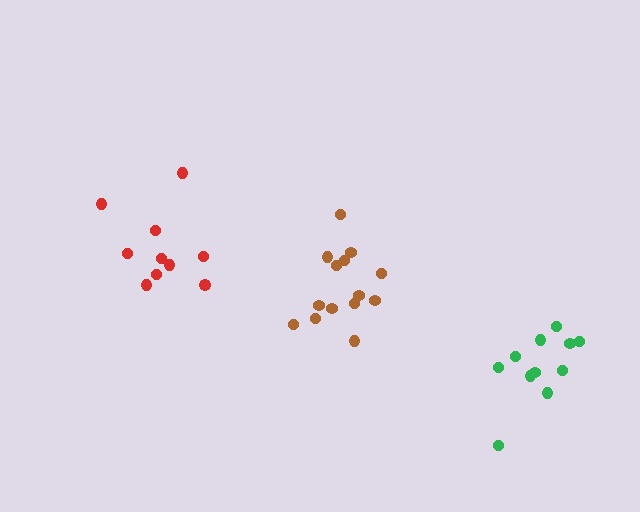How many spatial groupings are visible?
There are 3 spatial groupings.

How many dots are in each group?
Group 1: 10 dots, Group 2: 14 dots, Group 3: 11 dots (35 total).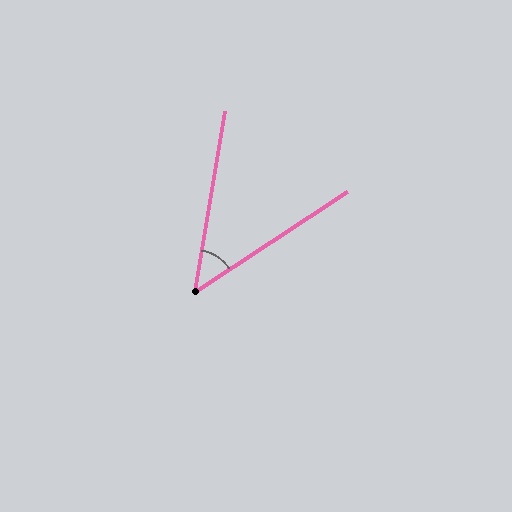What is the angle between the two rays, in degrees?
Approximately 47 degrees.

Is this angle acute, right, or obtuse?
It is acute.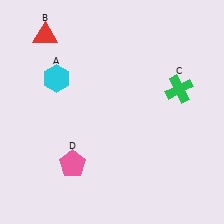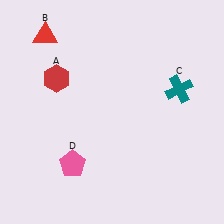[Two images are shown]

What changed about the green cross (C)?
In Image 1, C is green. In Image 2, it changed to teal.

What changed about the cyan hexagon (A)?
In Image 1, A is cyan. In Image 2, it changed to red.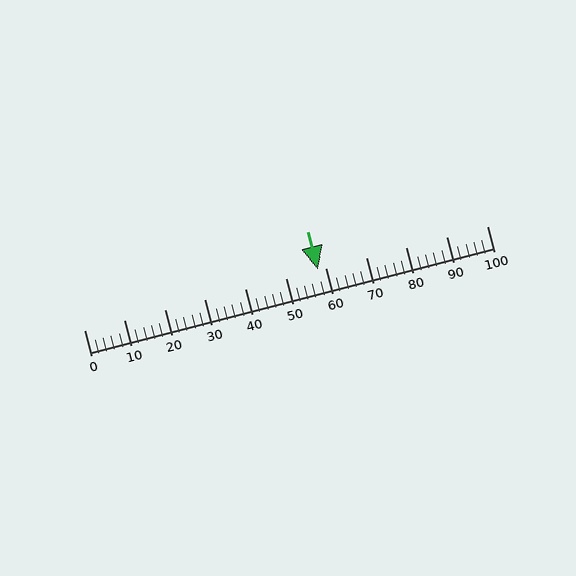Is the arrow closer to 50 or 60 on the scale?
The arrow is closer to 60.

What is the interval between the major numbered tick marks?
The major tick marks are spaced 10 units apart.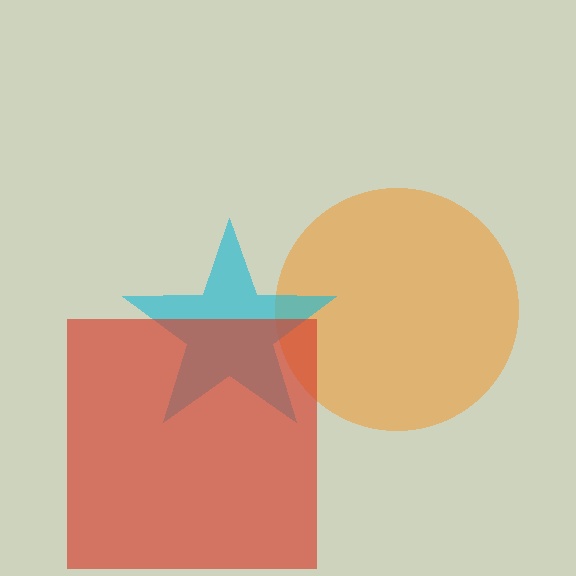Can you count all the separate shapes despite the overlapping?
Yes, there are 3 separate shapes.